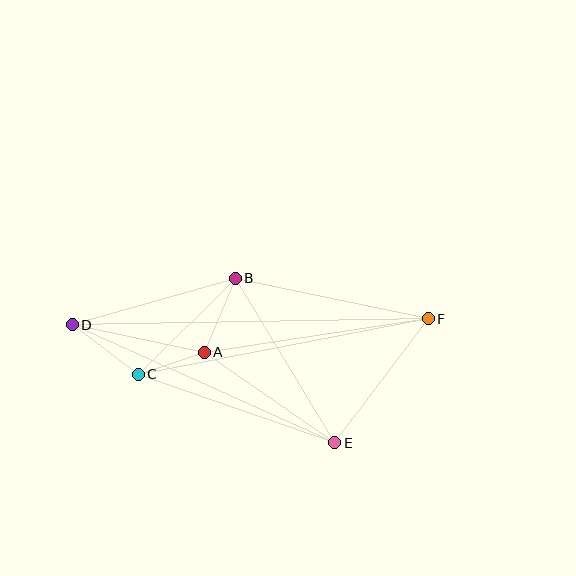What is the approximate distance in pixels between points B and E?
The distance between B and E is approximately 192 pixels.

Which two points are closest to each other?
Points A and C are closest to each other.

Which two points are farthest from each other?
Points D and F are farthest from each other.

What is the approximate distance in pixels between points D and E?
The distance between D and E is approximately 287 pixels.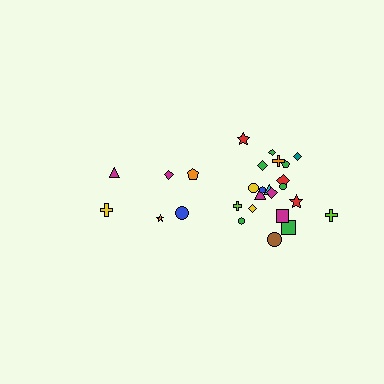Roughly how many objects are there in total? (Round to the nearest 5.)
Roughly 25 objects in total.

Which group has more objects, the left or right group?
The right group.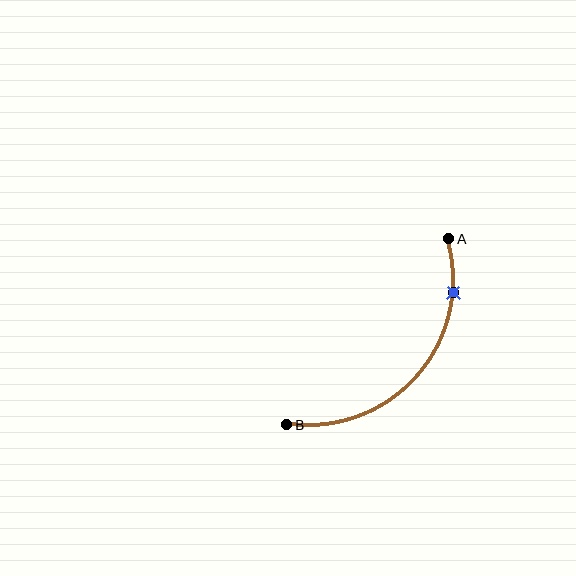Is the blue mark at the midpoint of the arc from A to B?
No. The blue mark lies on the arc but is closer to endpoint A. The arc midpoint would be at the point on the curve equidistant along the arc from both A and B.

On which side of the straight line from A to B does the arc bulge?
The arc bulges below and to the right of the straight line connecting A and B.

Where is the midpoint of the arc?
The arc midpoint is the point on the curve farthest from the straight line joining A and B. It sits below and to the right of that line.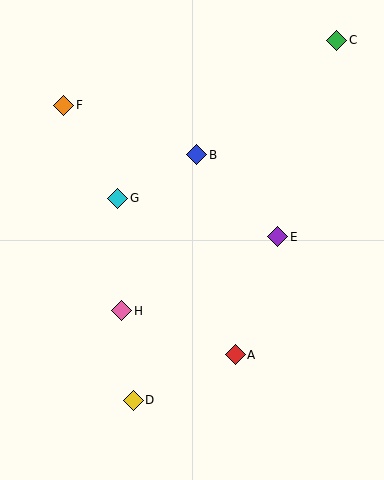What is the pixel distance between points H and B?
The distance between H and B is 173 pixels.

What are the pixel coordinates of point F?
Point F is at (64, 105).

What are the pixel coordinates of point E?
Point E is at (278, 237).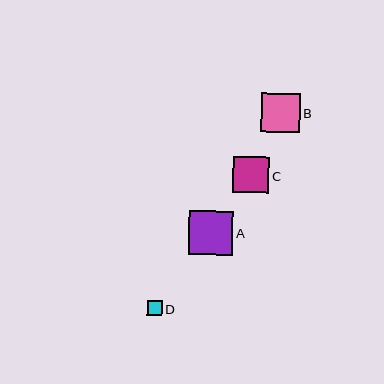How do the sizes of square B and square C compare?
Square B and square C are approximately the same size.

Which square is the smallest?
Square D is the smallest with a size of approximately 15 pixels.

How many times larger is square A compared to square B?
Square A is approximately 1.1 times the size of square B.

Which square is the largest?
Square A is the largest with a size of approximately 44 pixels.